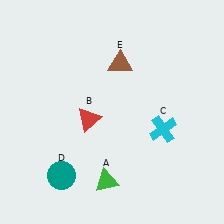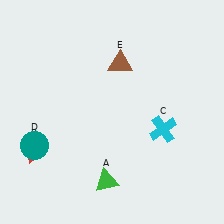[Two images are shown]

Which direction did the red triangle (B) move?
The red triangle (B) moved left.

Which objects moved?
The objects that moved are: the red triangle (B), the teal circle (D).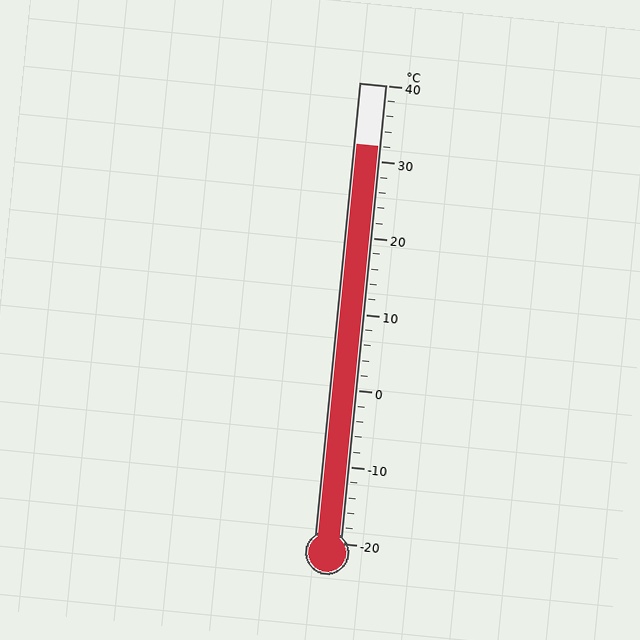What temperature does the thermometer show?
The thermometer shows approximately 32°C.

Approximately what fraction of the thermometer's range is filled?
The thermometer is filled to approximately 85% of its range.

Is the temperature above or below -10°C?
The temperature is above -10°C.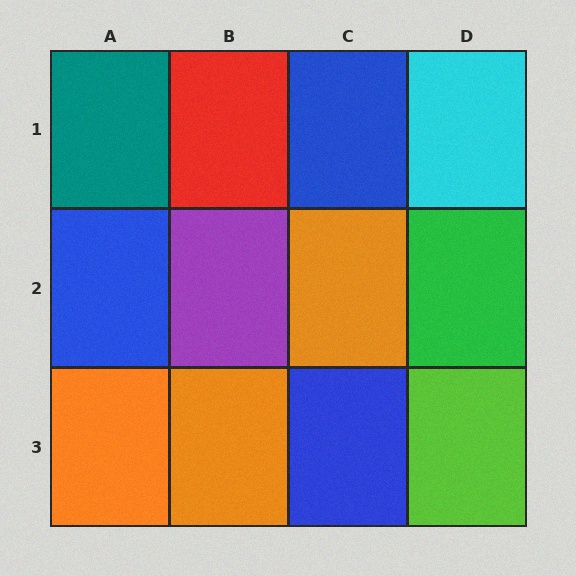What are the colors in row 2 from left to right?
Blue, purple, orange, green.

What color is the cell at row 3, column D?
Lime.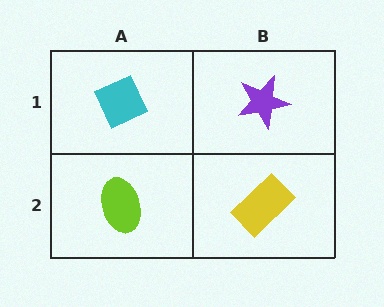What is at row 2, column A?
A lime ellipse.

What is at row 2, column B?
A yellow rectangle.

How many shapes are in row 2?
2 shapes.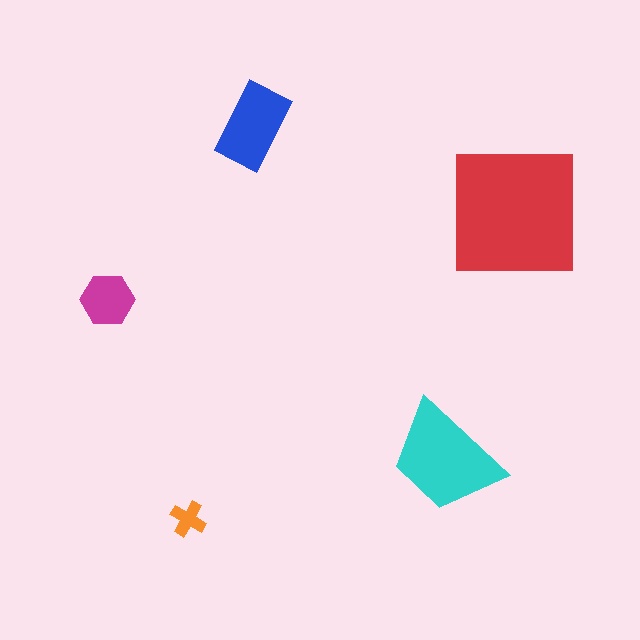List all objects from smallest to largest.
The orange cross, the magenta hexagon, the blue rectangle, the cyan trapezoid, the red square.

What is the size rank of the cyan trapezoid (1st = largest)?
2nd.